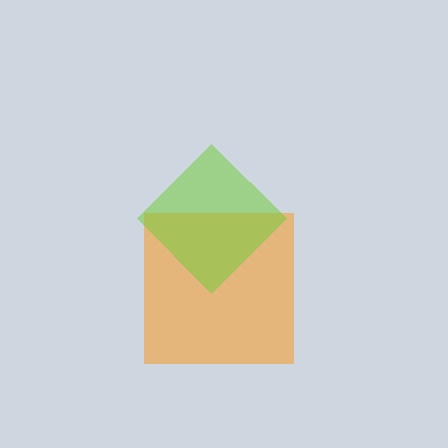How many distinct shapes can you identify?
There are 2 distinct shapes: an orange square, a lime diamond.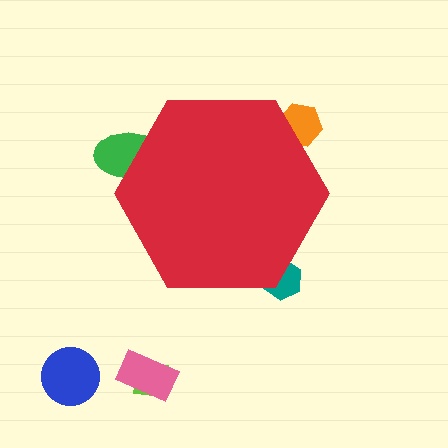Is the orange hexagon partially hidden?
Yes, the orange hexagon is partially hidden behind the red hexagon.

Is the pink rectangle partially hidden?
No, the pink rectangle is fully visible.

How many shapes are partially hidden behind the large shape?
3 shapes are partially hidden.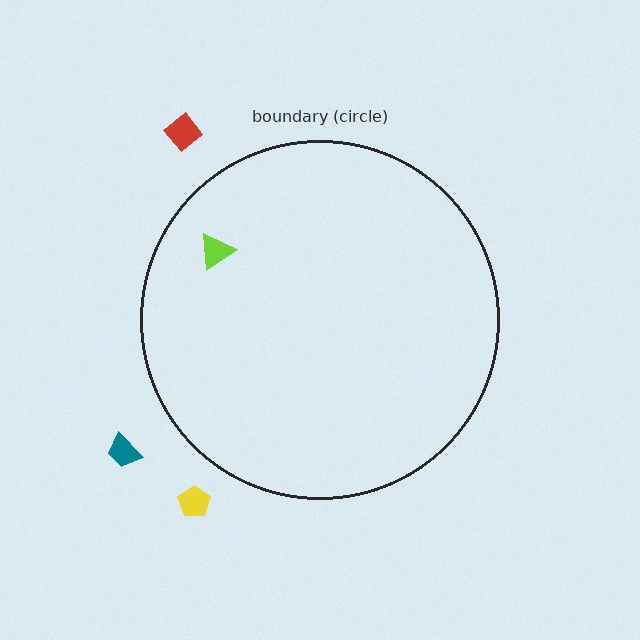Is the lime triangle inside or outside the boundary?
Inside.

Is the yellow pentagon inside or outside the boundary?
Outside.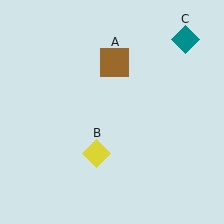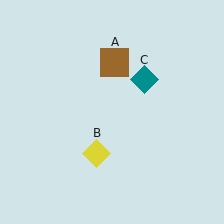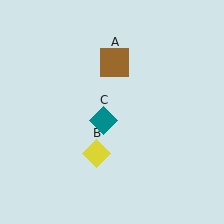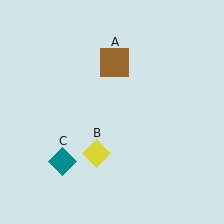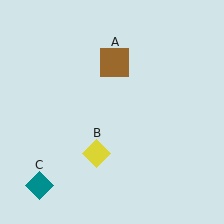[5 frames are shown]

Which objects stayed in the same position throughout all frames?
Brown square (object A) and yellow diamond (object B) remained stationary.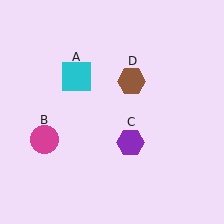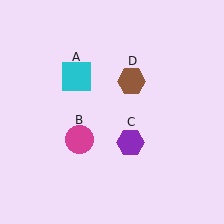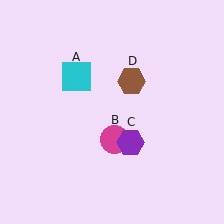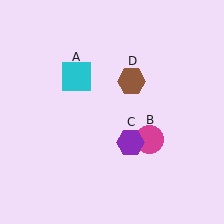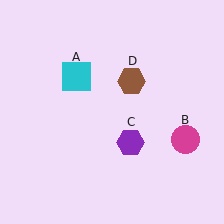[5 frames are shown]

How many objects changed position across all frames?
1 object changed position: magenta circle (object B).